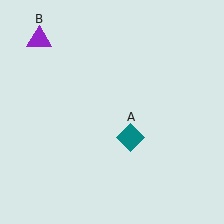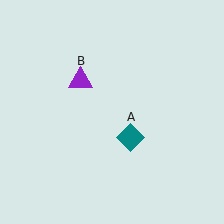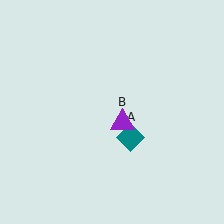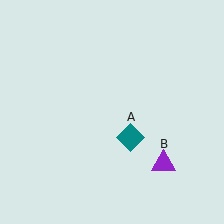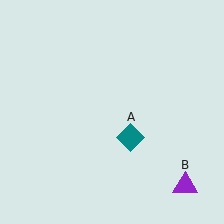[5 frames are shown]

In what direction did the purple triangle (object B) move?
The purple triangle (object B) moved down and to the right.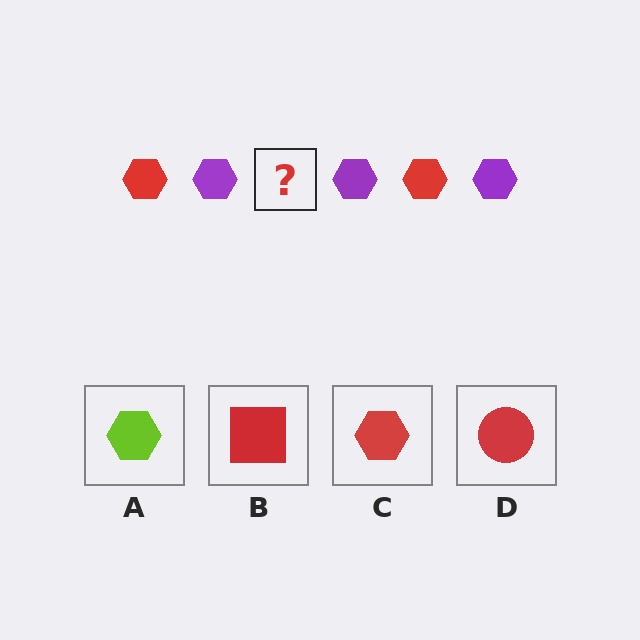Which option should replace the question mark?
Option C.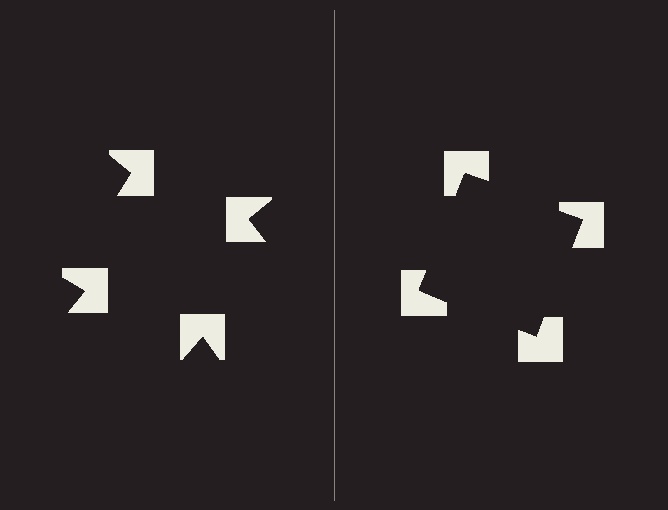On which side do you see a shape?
An illusory square appears on the right side. On the left side the wedge cuts are rotated, so no coherent shape forms.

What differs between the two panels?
The notched squares are positioned identically on both sides; only the wedge orientations differ. On the right they align to a square; on the left they are misaligned.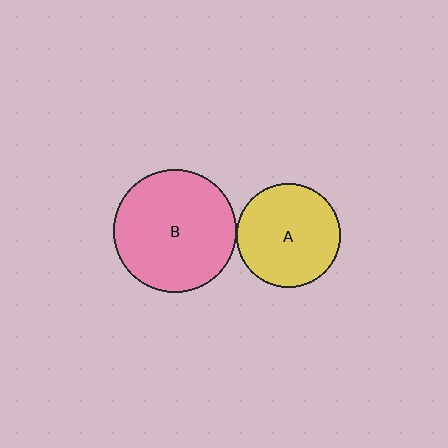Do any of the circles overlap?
No, none of the circles overlap.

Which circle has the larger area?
Circle B (pink).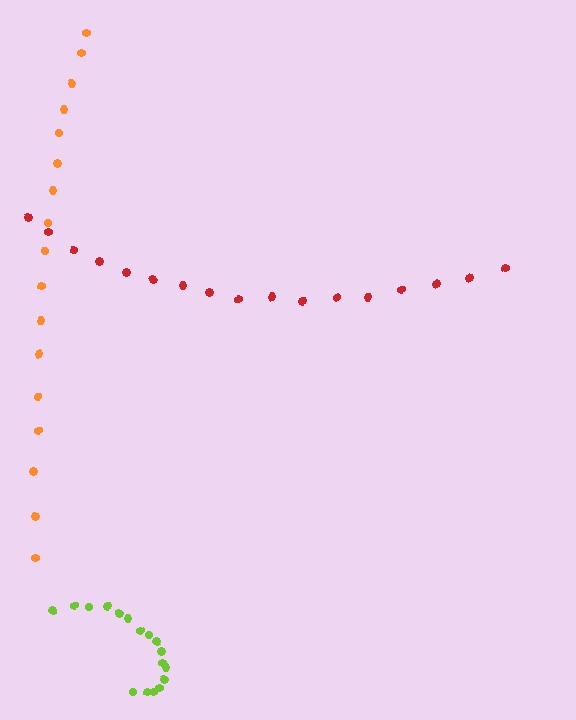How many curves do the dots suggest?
There are 3 distinct paths.